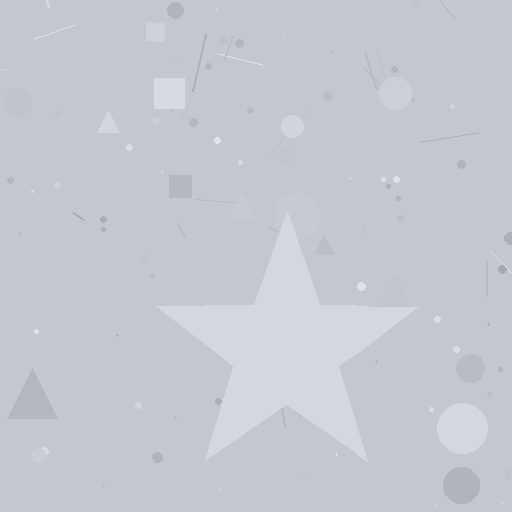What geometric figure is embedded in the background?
A star is embedded in the background.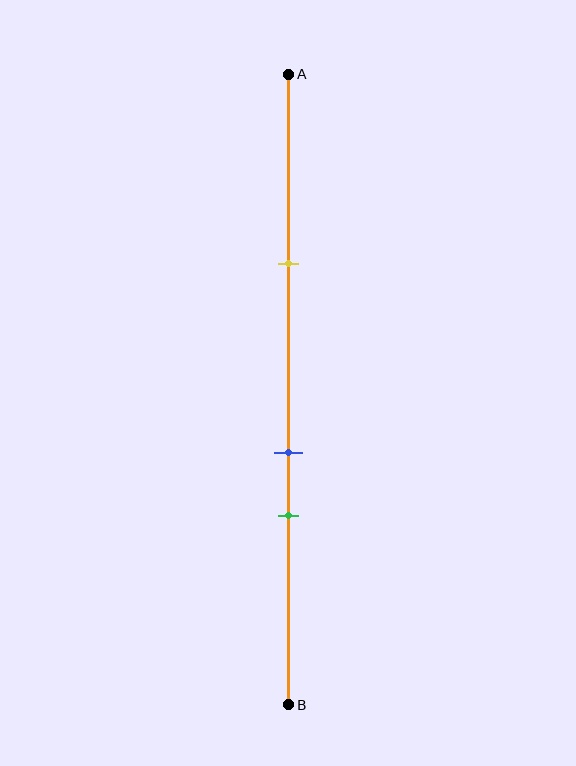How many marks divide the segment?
There are 3 marks dividing the segment.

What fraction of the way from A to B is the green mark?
The green mark is approximately 70% (0.7) of the way from A to B.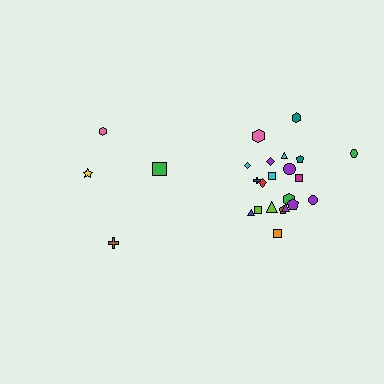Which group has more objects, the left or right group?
The right group.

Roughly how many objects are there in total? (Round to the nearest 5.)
Roughly 25 objects in total.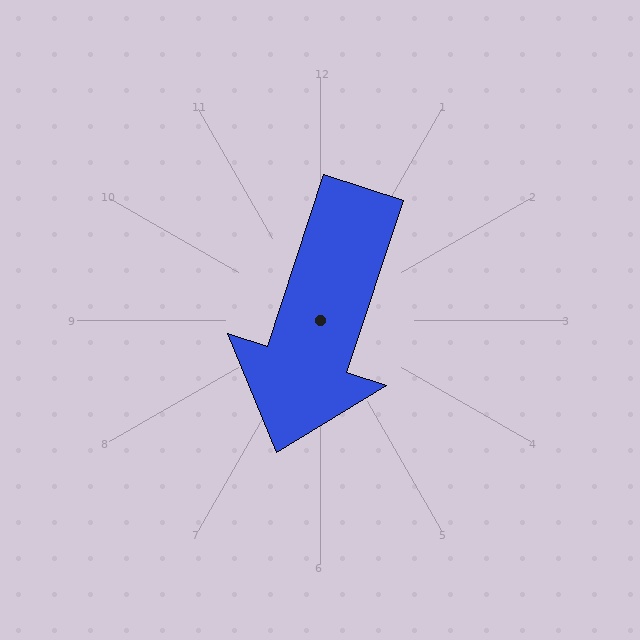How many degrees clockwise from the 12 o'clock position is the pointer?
Approximately 198 degrees.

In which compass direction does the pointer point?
South.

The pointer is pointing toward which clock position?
Roughly 7 o'clock.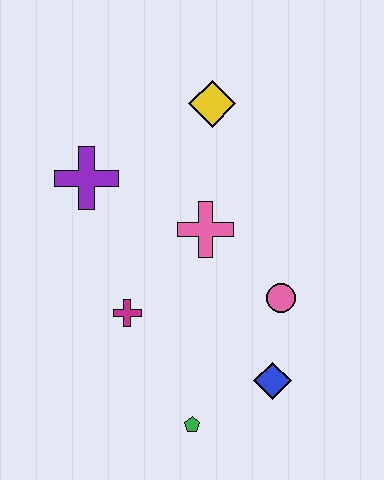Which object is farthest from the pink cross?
The green pentagon is farthest from the pink cross.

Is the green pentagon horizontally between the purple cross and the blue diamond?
Yes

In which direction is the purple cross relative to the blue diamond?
The purple cross is above the blue diamond.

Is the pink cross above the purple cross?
No